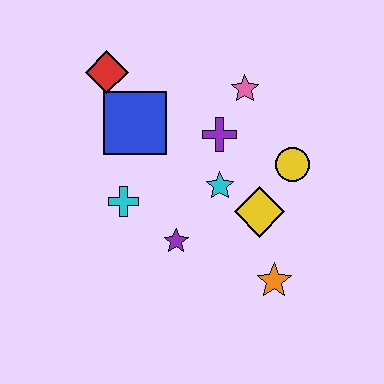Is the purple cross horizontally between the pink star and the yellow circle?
No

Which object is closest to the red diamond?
The blue square is closest to the red diamond.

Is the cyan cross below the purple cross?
Yes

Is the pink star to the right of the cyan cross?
Yes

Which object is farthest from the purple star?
The red diamond is farthest from the purple star.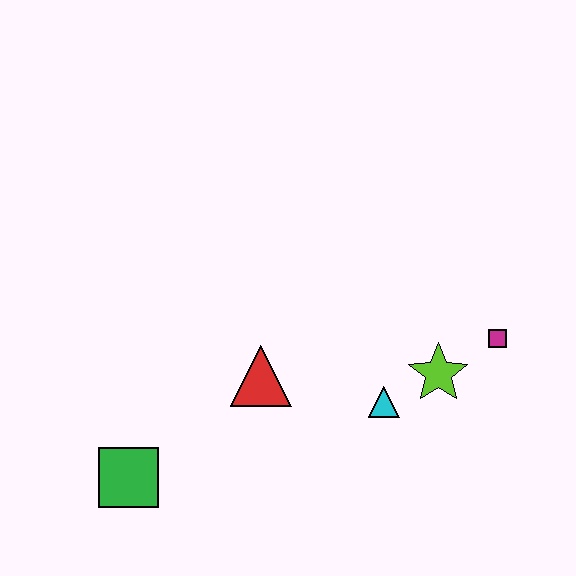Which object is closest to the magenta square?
The lime star is closest to the magenta square.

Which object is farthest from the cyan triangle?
The green square is farthest from the cyan triangle.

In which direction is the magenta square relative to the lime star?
The magenta square is to the right of the lime star.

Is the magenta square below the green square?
No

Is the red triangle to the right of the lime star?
No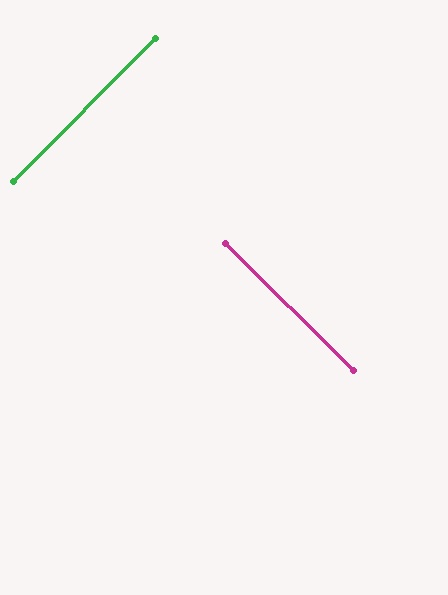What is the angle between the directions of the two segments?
Approximately 90 degrees.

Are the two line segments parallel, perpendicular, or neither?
Perpendicular — they meet at approximately 90°.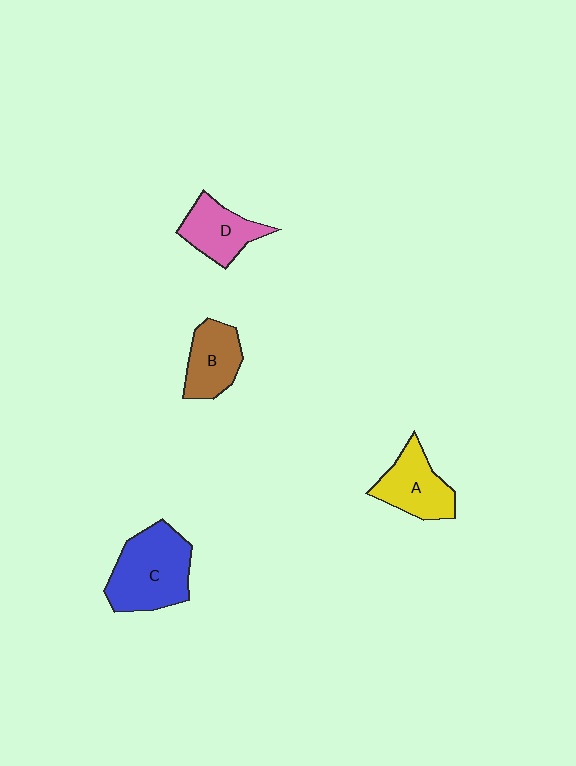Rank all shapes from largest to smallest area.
From largest to smallest: C (blue), A (yellow), B (brown), D (pink).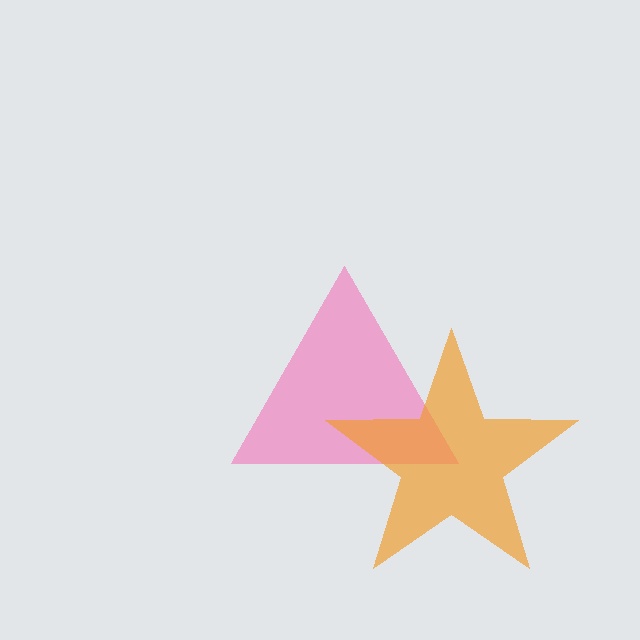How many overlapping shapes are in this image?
There are 2 overlapping shapes in the image.